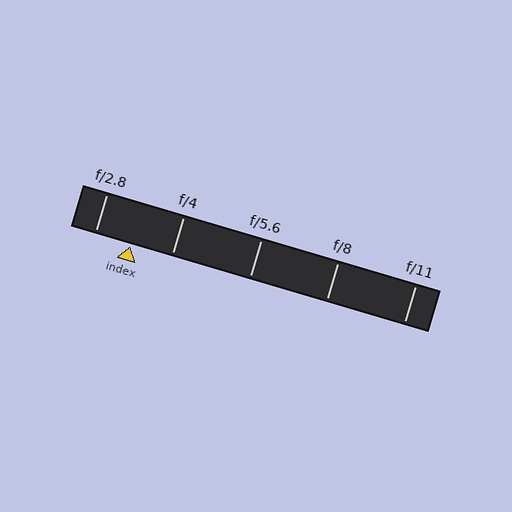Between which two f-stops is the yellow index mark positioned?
The index mark is between f/2.8 and f/4.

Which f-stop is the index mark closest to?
The index mark is closest to f/2.8.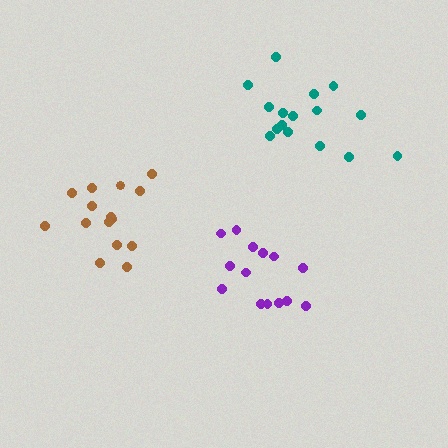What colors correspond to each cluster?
The clusters are colored: purple, teal, brown.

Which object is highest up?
The teal cluster is topmost.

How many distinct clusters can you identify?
There are 3 distinct clusters.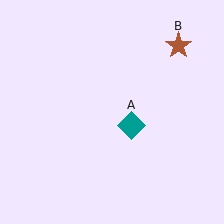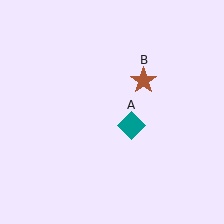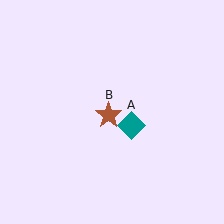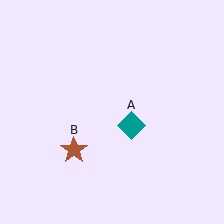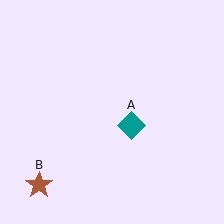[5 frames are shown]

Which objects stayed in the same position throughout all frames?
Teal diamond (object A) remained stationary.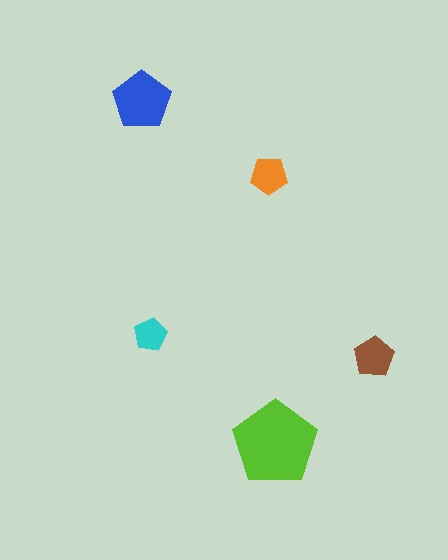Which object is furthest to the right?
The brown pentagon is rightmost.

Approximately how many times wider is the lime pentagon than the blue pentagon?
About 1.5 times wider.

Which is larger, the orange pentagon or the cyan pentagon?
The orange one.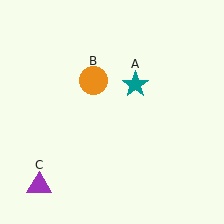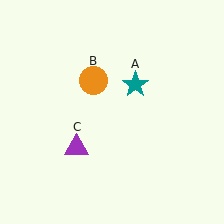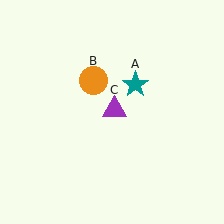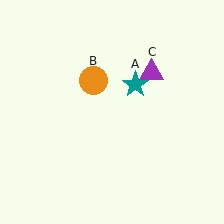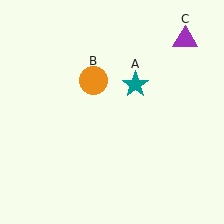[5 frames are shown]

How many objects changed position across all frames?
1 object changed position: purple triangle (object C).